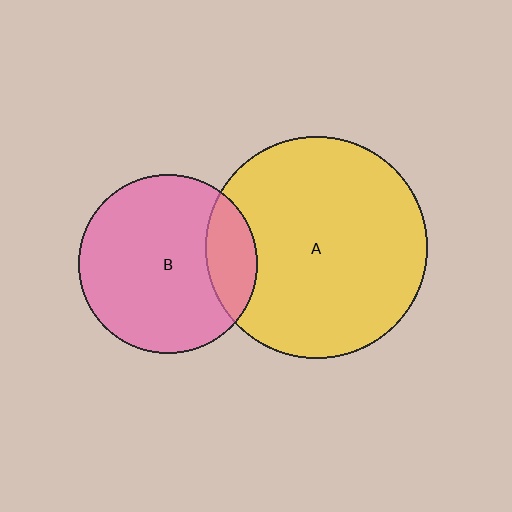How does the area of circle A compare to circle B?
Approximately 1.5 times.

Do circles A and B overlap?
Yes.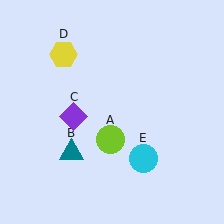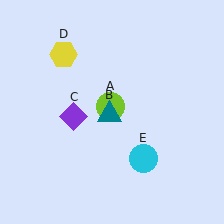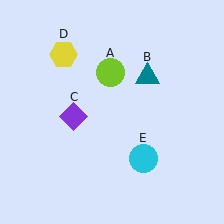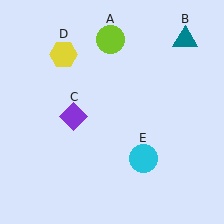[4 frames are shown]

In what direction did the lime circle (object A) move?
The lime circle (object A) moved up.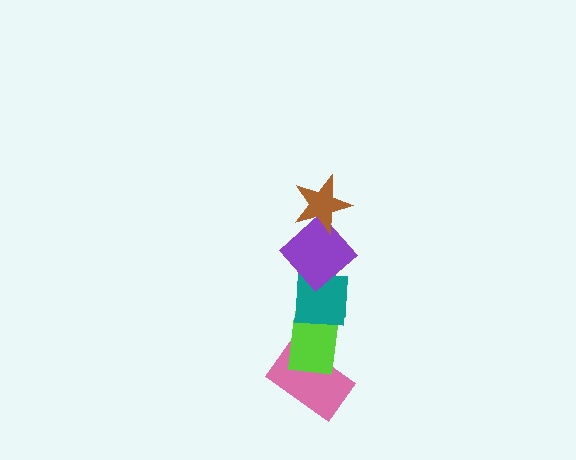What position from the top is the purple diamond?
The purple diamond is 2nd from the top.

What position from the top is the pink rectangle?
The pink rectangle is 5th from the top.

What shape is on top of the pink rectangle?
The lime rectangle is on top of the pink rectangle.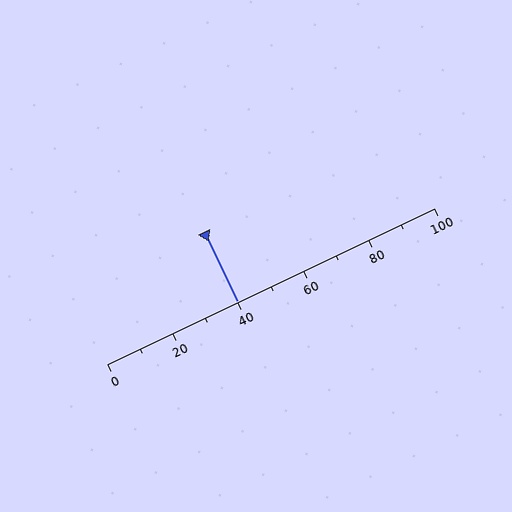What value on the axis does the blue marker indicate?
The marker indicates approximately 40.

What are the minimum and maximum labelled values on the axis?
The axis runs from 0 to 100.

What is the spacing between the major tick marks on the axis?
The major ticks are spaced 20 apart.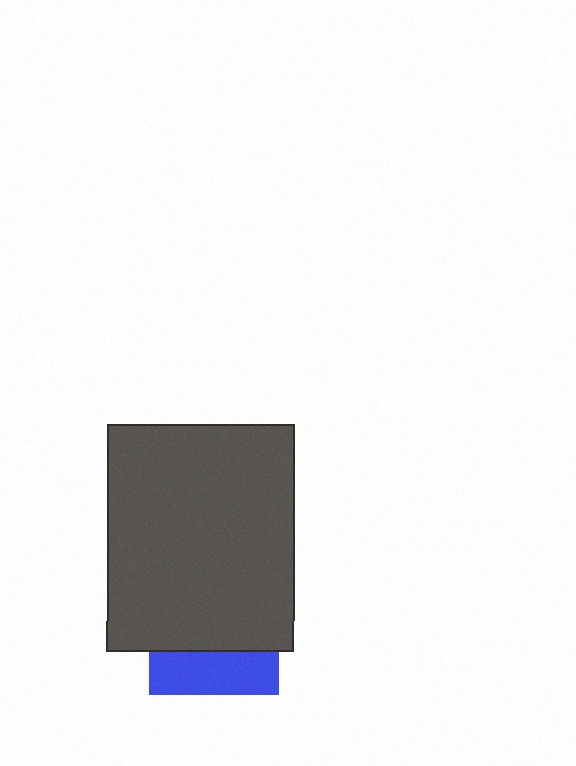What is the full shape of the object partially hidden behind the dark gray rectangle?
The partially hidden object is a blue square.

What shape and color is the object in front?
The object in front is a dark gray rectangle.